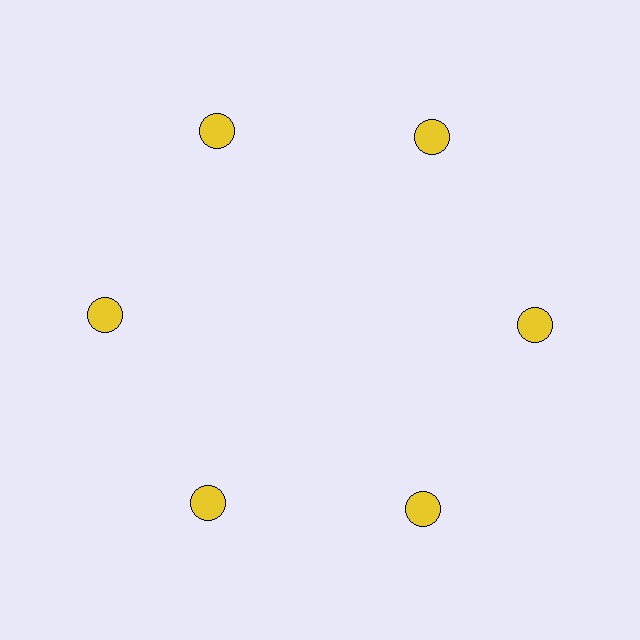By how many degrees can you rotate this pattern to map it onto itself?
The pattern maps onto itself every 60 degrees of rotation.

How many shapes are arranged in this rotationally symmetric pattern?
There are 6 shapes, arranged in 6 groups of 1.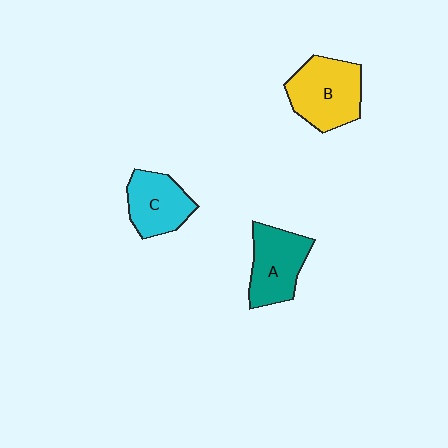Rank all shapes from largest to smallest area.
From largest to smallest: B (yellow), A (teal), C (cyan).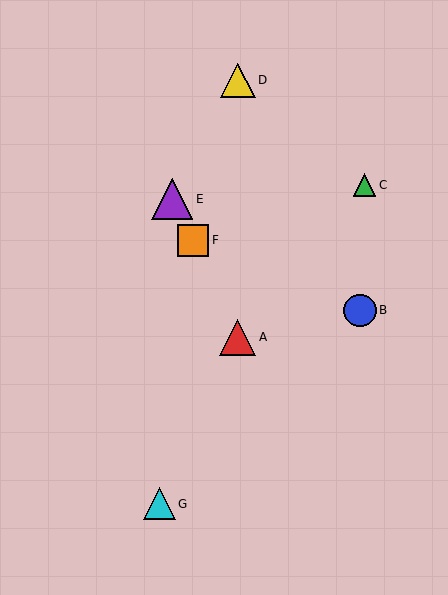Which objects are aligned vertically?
Objects A, D are aligned vertically.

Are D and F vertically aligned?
No, D is at x≈238 and F is at x≈193.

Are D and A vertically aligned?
Yes, both are at x≈238.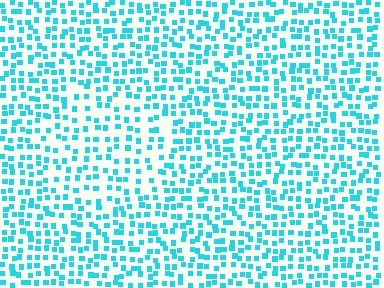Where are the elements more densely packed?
The elements are more densely packed outside the circle boundary.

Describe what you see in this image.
The image contains small cyan elements arranged at two different densities. A circle-shaped region is visible where the elements are less densely packed than the surrounding area.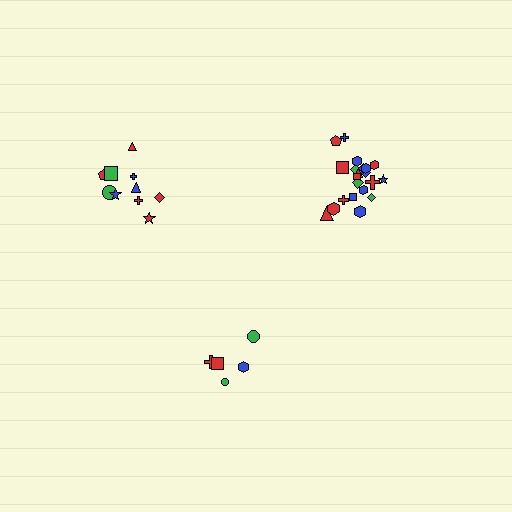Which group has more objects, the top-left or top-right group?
The top-right group.